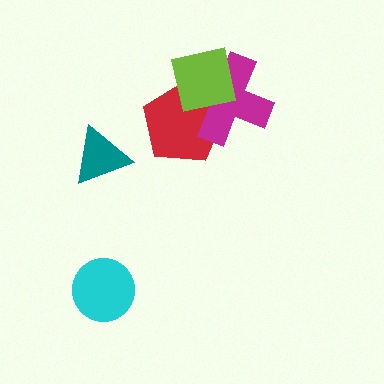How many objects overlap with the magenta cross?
2 objects overlap with the magenta cross.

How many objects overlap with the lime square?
2 objects overlap with the lime square.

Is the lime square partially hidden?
No, no other shape covers it.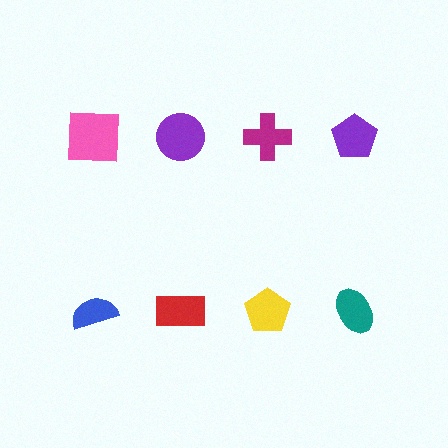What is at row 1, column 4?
A purple pentagon.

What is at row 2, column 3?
A yellow pentagon.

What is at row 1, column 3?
A magenta cross.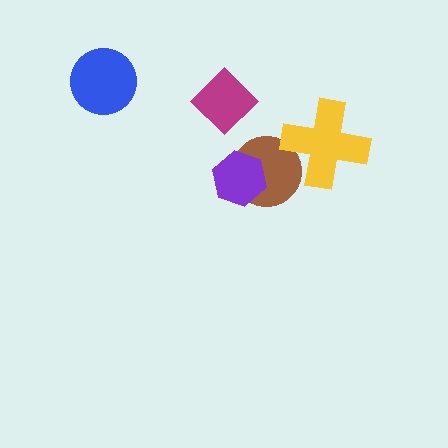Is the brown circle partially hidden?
Yes, it is partially covered by another shape.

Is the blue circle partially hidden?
No, no other shape covers it.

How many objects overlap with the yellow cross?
1 object overlaps with the yellow cross.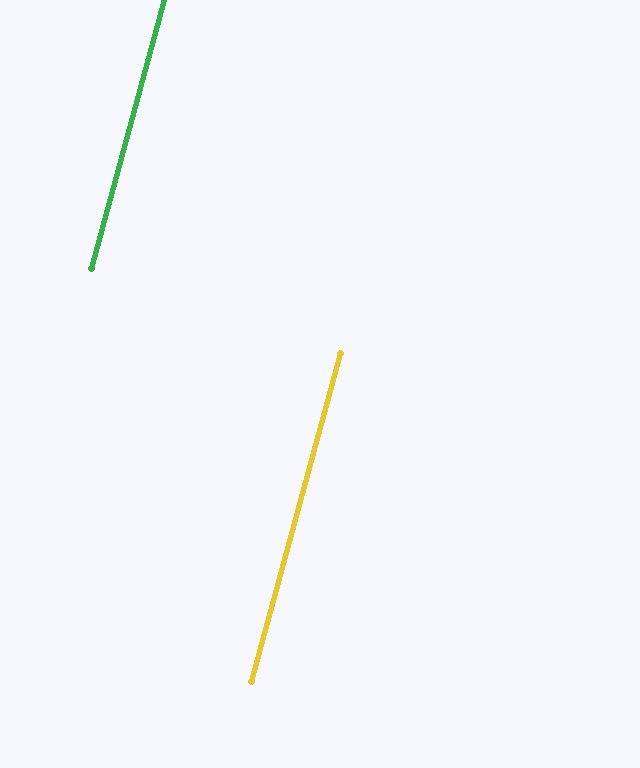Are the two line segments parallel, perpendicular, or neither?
Parallel — their directions differ by only 0.1°.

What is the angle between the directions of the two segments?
Approximately 0 degrees.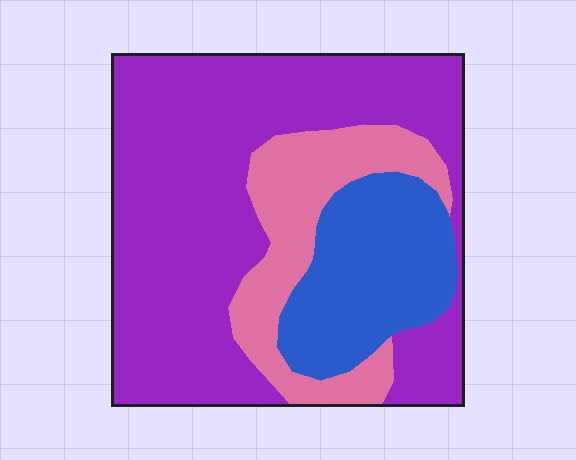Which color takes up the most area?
Purple, at roughly 60%.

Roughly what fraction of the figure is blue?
Blue covers around 20% of the figure.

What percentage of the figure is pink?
Pink covers about 20% of the figure.